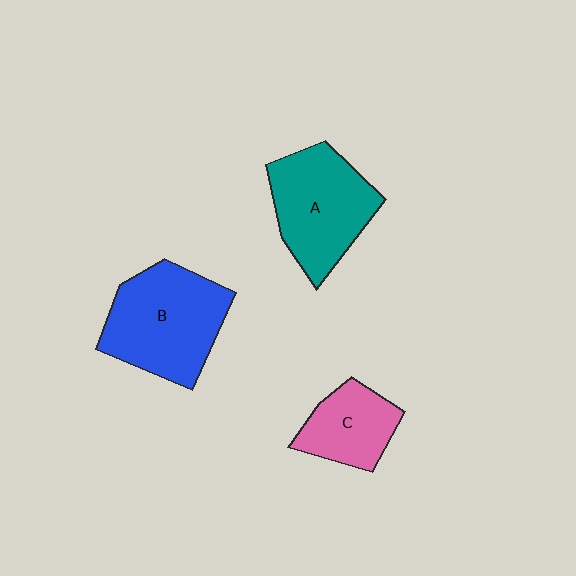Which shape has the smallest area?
Shape C (pink).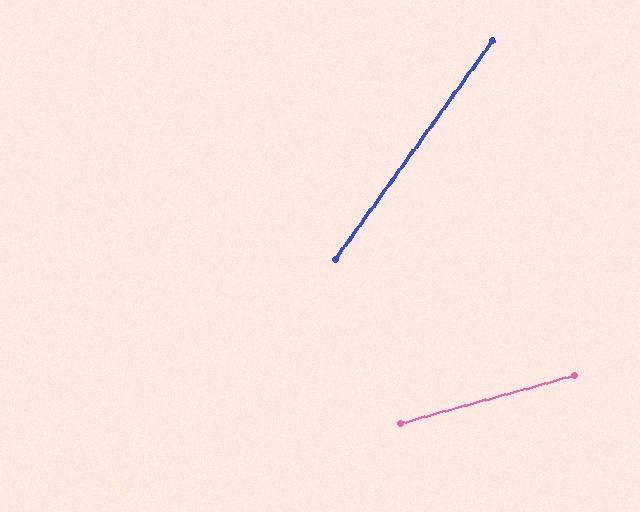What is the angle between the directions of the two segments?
Approximately 39 degrees.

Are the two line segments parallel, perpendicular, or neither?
Neither parallel nor perpendicular — they differ by about 39°.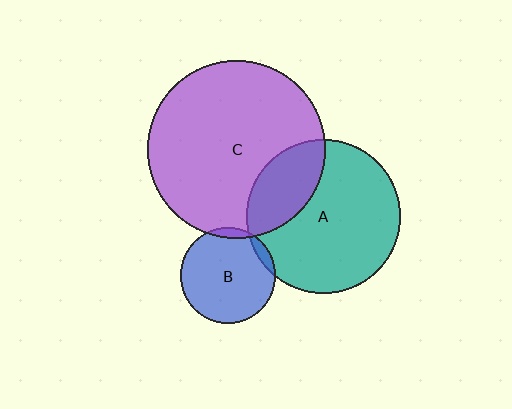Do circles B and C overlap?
Yes.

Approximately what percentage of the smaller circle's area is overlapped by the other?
Approximately 5%.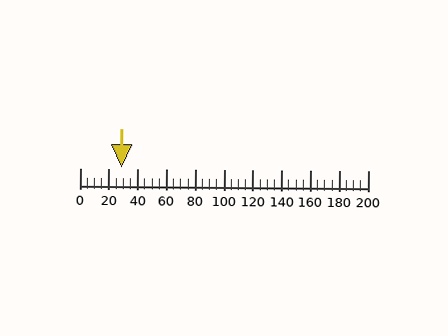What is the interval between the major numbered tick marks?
The major tick marks are spaced 20 units apart.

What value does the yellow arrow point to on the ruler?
The yellow arrow points to approximately 29.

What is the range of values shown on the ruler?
The ruler shows values from 0 to 200.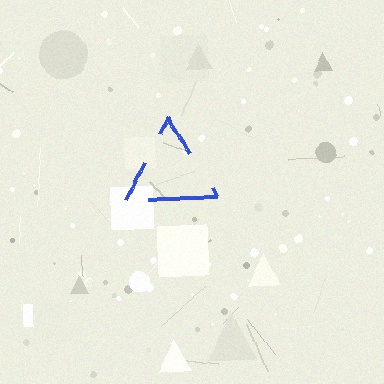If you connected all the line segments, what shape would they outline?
They would outline a triangle.